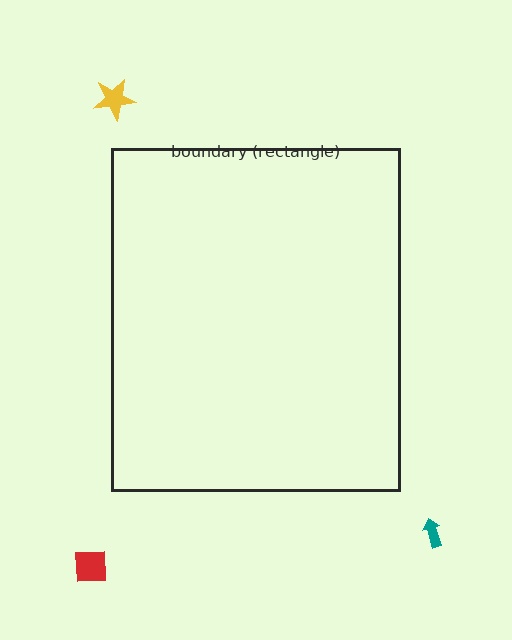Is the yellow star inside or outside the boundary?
Outside.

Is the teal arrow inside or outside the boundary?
Outside.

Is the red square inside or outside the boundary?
Outside.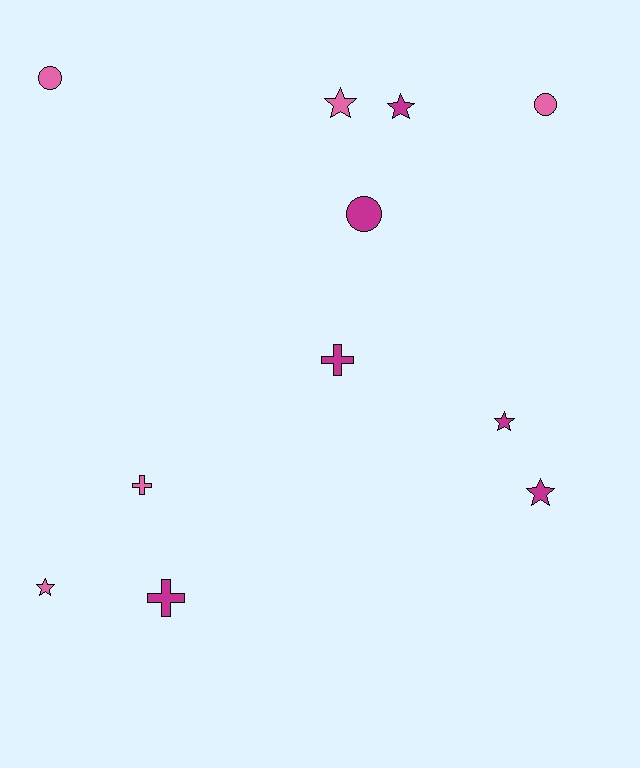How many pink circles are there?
There are 2 pink circles.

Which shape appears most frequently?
Star, with 5 objects.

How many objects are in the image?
There are 11 objects.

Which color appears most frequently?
Magenta, with 6 objects.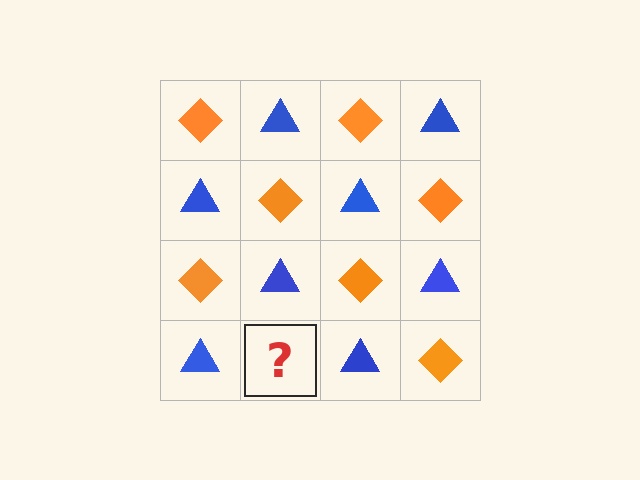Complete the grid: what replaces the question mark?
The question mark should be replaced with an orange diamond.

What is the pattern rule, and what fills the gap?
The rule is that it alternates orange diamond and blue triangle in a checkerboard pattern. The gap should be filled with an orange diamond.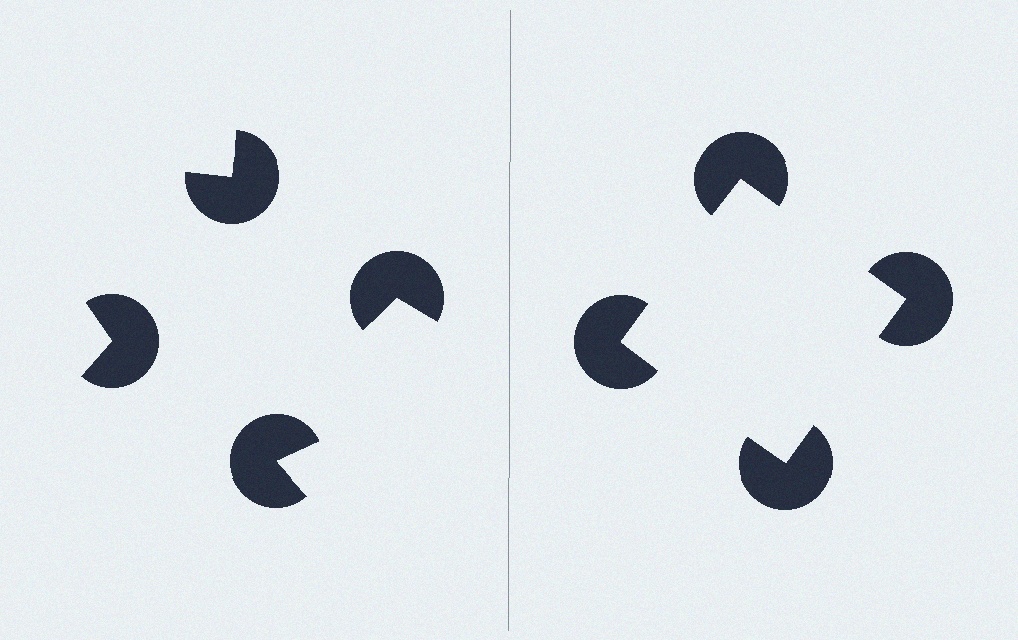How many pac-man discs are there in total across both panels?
8 — 4 on each side.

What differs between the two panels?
The pac-man discs are positioned identically on both sides; only the wedge orientations differ. On the right they align to a square; on the left they are misaligned.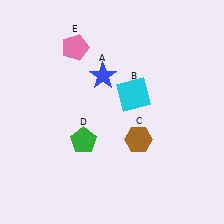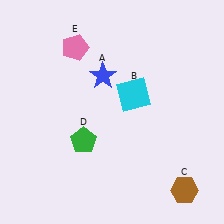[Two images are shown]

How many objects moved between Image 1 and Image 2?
1 object moved between the two images.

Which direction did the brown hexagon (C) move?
The brown hexagon (C) moved down.